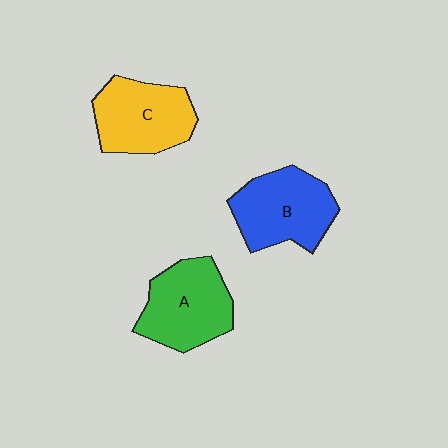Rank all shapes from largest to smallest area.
From largest to smallest: A (green), B (blue), C (yellow).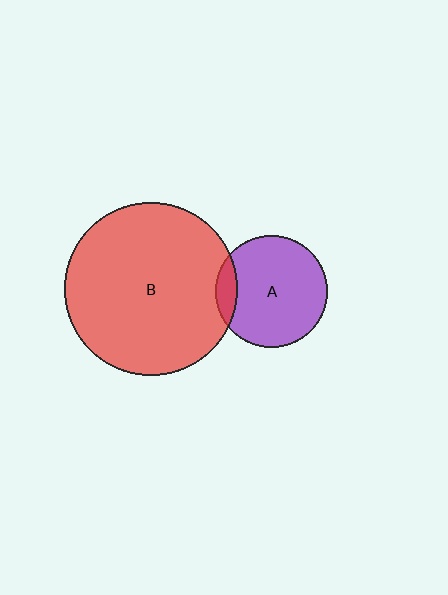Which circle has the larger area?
Circle B (red).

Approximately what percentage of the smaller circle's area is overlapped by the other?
Approximately 10%.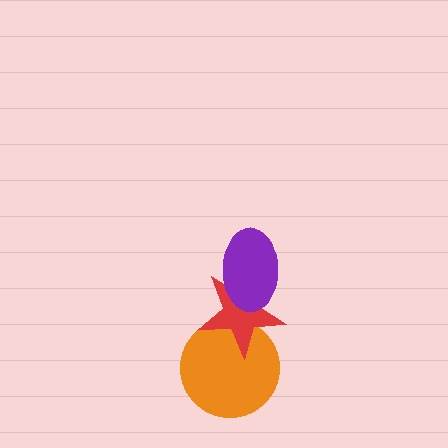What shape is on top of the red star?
The purple ellipse is on top of the red star.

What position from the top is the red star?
The red star is 2nd from the top.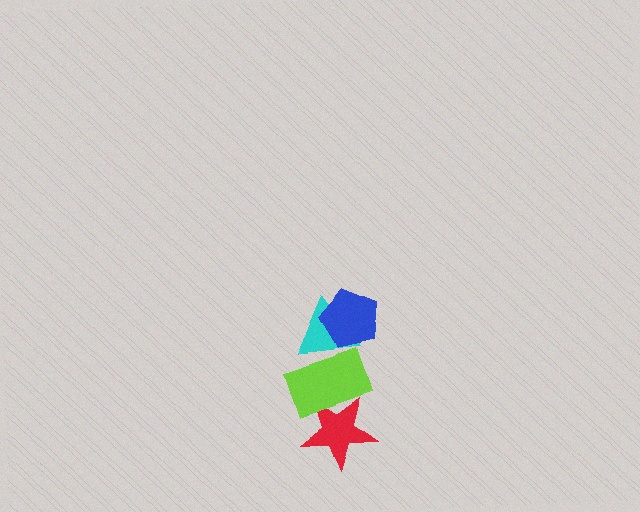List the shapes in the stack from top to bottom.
From top to bottom: the blue pentagon, the cyan triangle, the lime rectangle, the red star.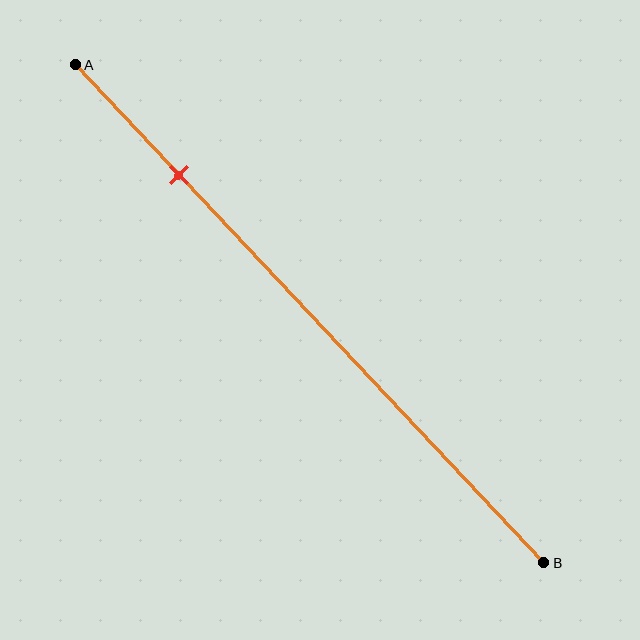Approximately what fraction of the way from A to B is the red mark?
The red mark is approximately 20% of the way from A to B.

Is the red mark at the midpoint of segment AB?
No, the mark is at about 20% from A, not at the 50% midpoint.